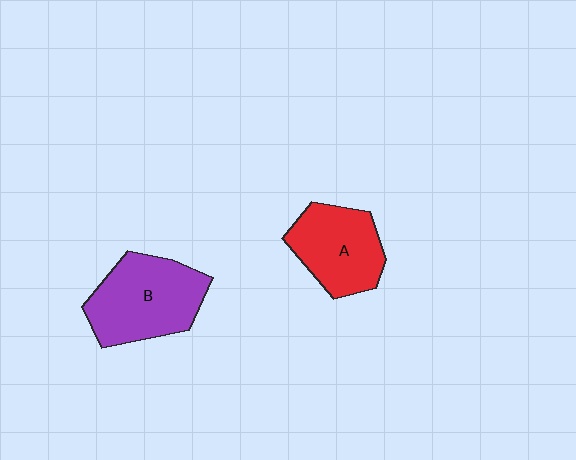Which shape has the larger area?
Shape B (purple).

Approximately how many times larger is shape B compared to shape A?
Approximately 1.2 times.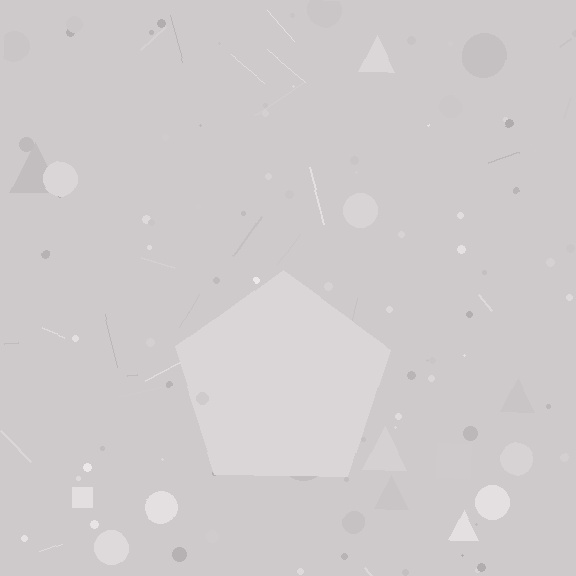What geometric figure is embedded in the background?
A pentagon is embedded in the background.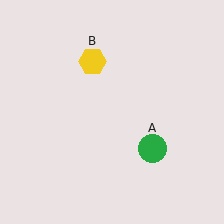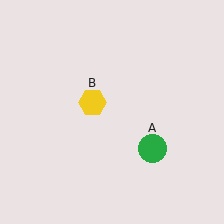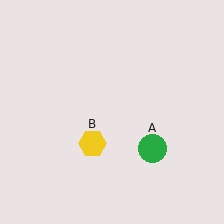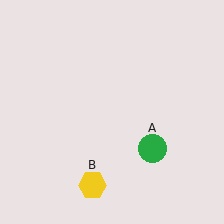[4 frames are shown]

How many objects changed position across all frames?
1 object changed position: yellow hexagon (object B).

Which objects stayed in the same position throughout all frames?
Green circle (object A) remained stationary.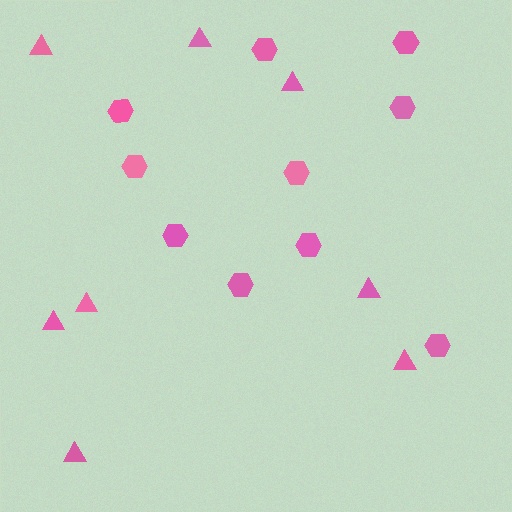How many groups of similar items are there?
There are 2 groups: one group of hexagons (10) and one group of triangles (8).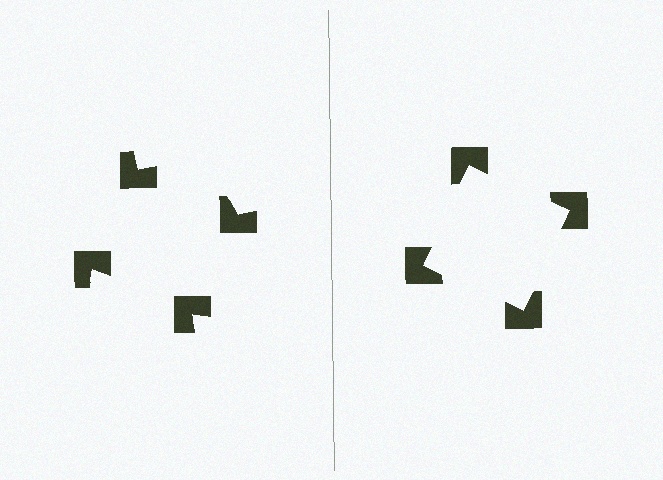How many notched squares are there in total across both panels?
8 — 4 on each side.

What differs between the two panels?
The notched squares are positioned identically on both sides; only the wedge orientations differ. On the right they align to a square; on the left they are misaligned.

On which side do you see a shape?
An illusory square appears on the right side. On the left side the wedge cuts are rotated, so no coherent shape forms.